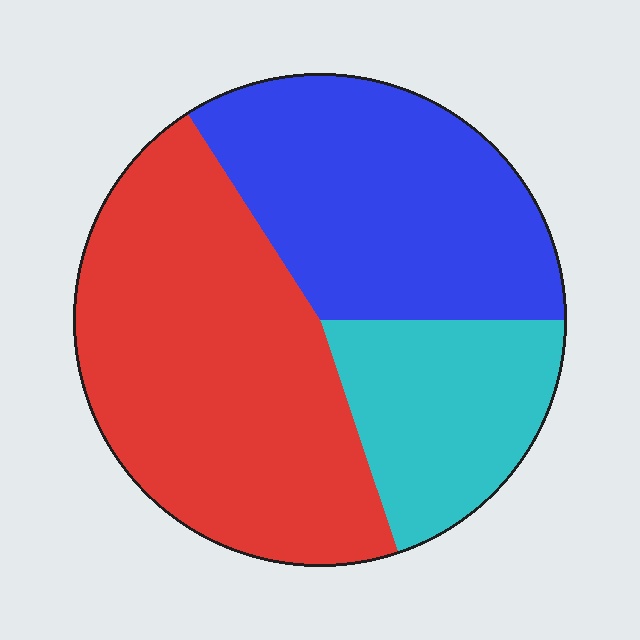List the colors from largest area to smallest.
From largest to smallest: red, blue, cyan.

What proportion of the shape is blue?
Blue takes up about one third (1/3) of the shape.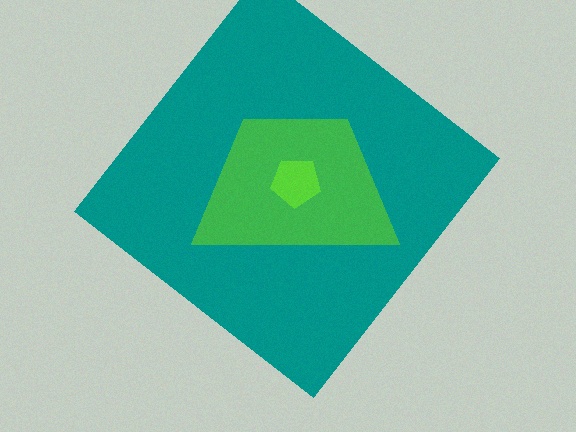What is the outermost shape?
The teal diamond.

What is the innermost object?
The lime pentagon.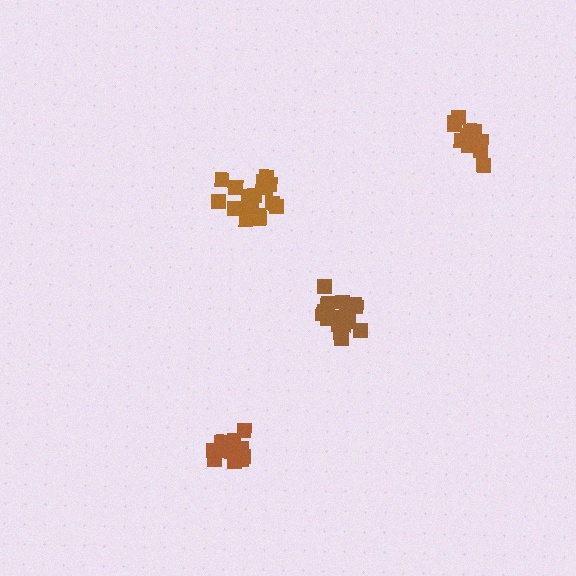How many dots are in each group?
Group 1: 12 dots, Group 2: 17 dots, Group 3: 18 dots, Group 4: 15 dots (62 total).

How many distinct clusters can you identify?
There are 4 distinct clusters.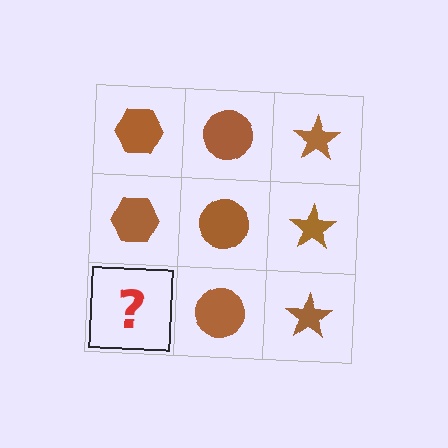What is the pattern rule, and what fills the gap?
The rule is that each column has a consistent shape. The gap should be filled with a brown hexagon.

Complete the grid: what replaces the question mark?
The question mark should be replaced with a brown hexagon.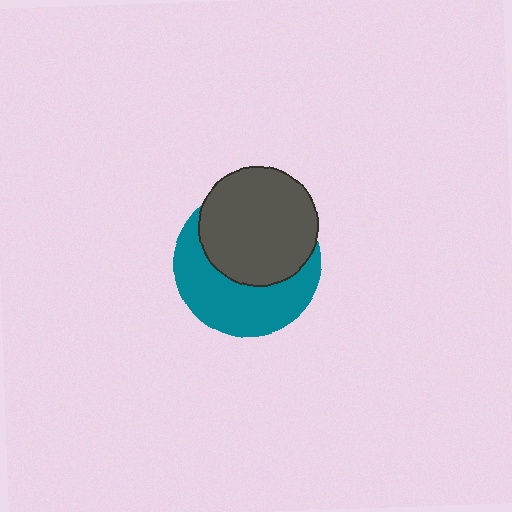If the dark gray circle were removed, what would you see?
You would see the complete teal circle.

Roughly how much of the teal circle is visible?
About half of it is visible (roughly 48%).